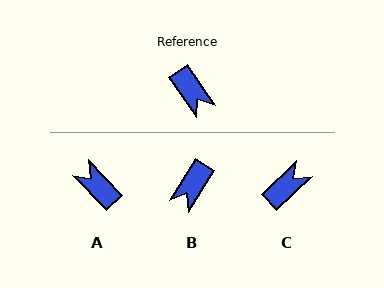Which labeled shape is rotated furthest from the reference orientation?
A, about 170 degrees away.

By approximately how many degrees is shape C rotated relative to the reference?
Approximately 99 degrees counter-clockwise.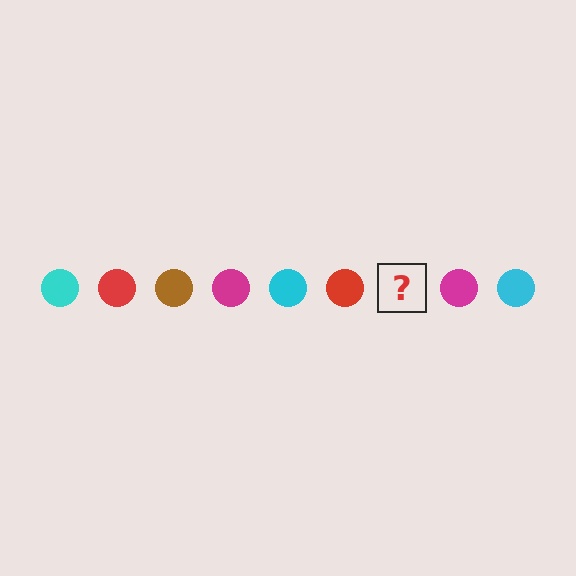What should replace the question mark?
The question mark should be replaced with a brown circle.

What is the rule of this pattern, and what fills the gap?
The rule is that the pattern cycles through cyan, red, brown, magenta circles. The gap should be filled with a brown circle.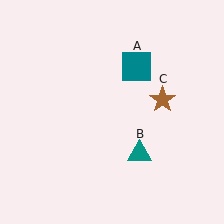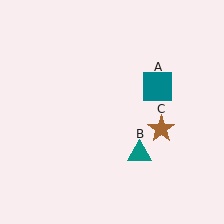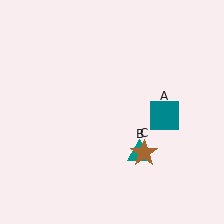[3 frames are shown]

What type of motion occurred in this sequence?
The teal square (object A), brown star (object C) rotated clockwise around the center of the scene.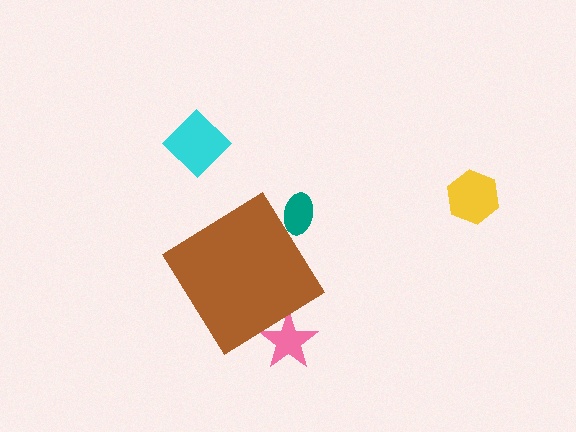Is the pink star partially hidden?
Yes, the pink star is partially hidden behind the brown diamond.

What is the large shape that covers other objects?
A brown diamond.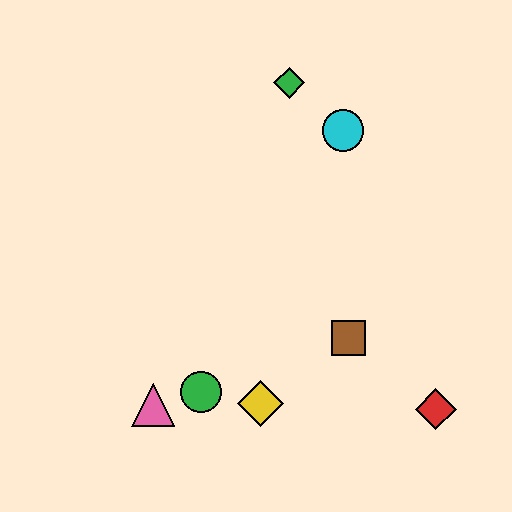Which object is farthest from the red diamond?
The green diamond is farthest from the red diamond.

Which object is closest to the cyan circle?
The green diamond is closest to the cyan circle.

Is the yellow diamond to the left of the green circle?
No